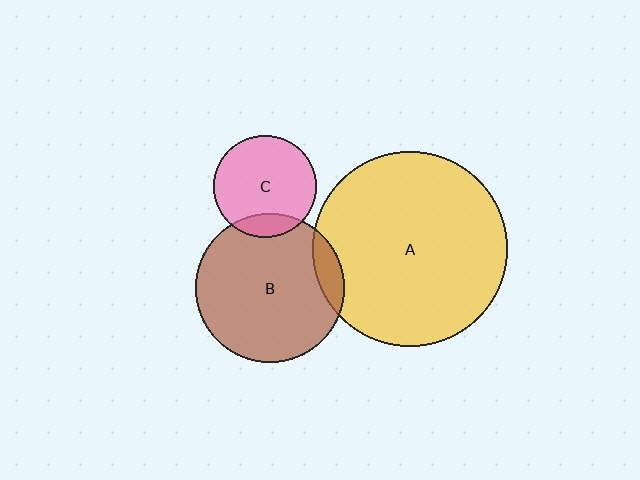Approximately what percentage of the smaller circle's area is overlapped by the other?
Approximately 15%.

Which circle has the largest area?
Circle A (yellow).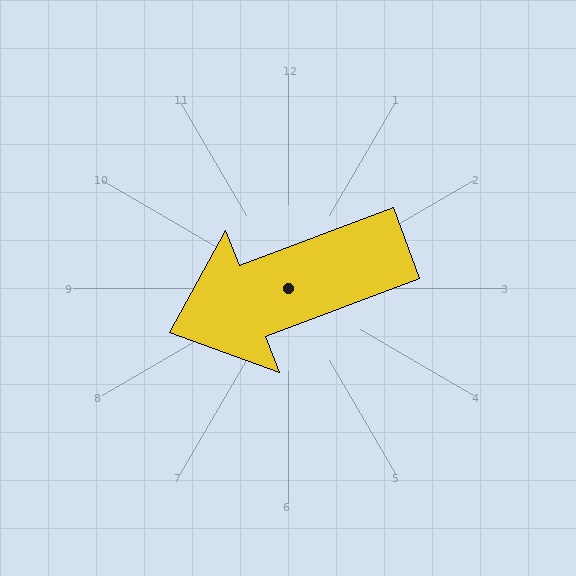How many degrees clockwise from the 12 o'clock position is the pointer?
Approximately 249 degrees.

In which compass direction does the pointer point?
West.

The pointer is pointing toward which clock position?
Roughly 8 o'clock.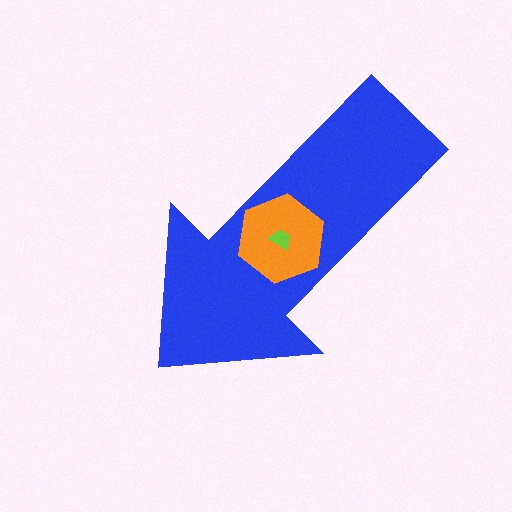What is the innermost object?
The lime trapezoid.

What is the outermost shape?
The blue arrow.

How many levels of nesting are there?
3.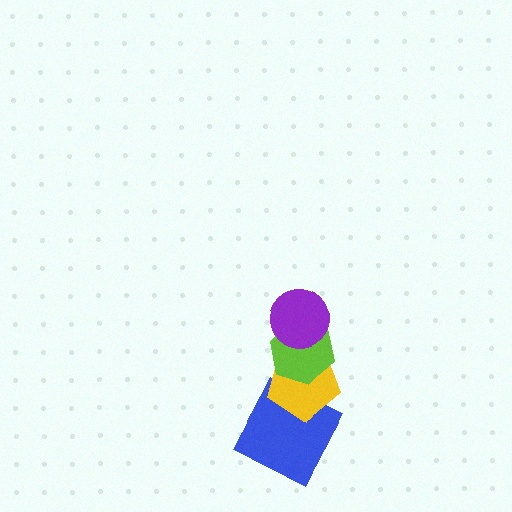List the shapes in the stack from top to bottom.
From top to bottom: the purple circle, the lime hexagon, the yellow pentagon, the blue square.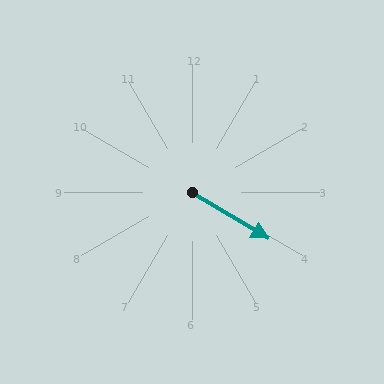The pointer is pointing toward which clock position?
Roughly 4 o'clock.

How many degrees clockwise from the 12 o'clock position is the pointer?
Approximately 121 degrees.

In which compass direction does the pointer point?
Southeast.